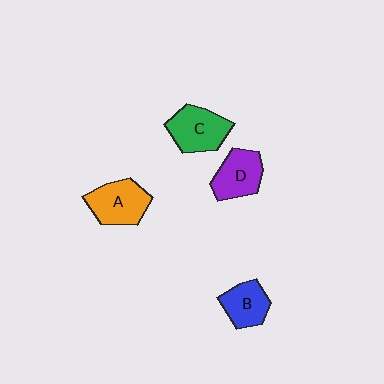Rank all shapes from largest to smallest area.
From largest to smallest: A (orange), C (green), D (purple), B (blue).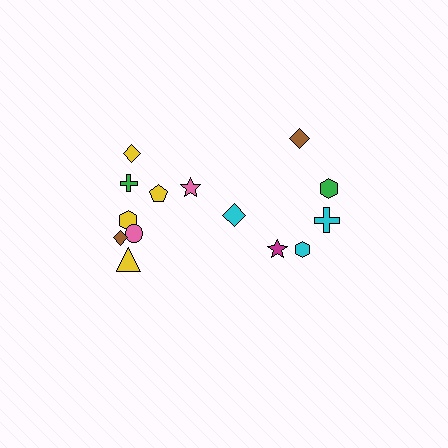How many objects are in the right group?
There are 6 objects.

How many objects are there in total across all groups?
There are 14 objects.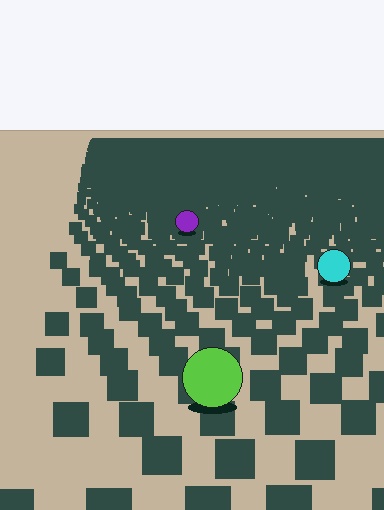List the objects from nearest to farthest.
From nearest to farthest: the lime circle, the cyan circle, the purple circle.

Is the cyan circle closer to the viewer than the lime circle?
No. The lime circle is closer — you can tell from the texture gradient: the ground texture is coarser near it.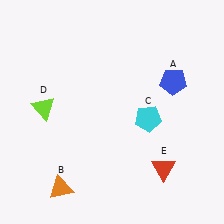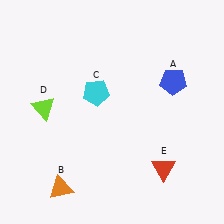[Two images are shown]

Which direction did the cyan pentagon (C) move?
The cyan pentagon (C) moved left.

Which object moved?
The cyan pentagon (C) moved left.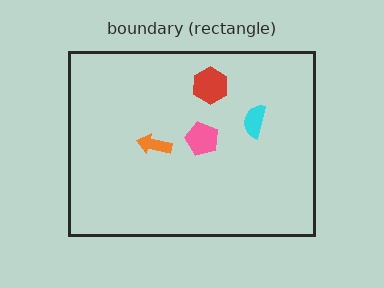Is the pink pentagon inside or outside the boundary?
Inside.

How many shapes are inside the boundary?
4 inside, 0 outside.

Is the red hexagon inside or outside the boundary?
Inside.